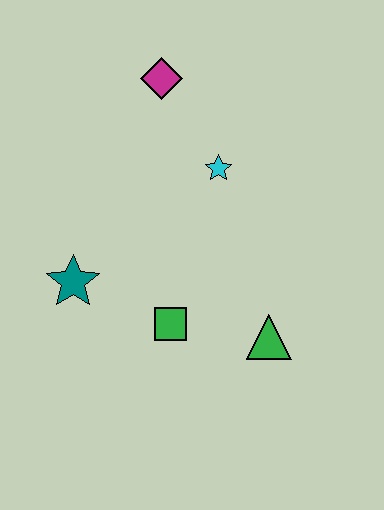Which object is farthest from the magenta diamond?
The green triangle is farthest from the magenta diamond.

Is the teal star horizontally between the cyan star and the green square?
No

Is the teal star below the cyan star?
Yes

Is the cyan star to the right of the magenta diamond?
Yes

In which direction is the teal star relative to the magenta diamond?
The teal star is below the magenta diamond.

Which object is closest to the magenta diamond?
The cyan star is closest to the magenta diamond.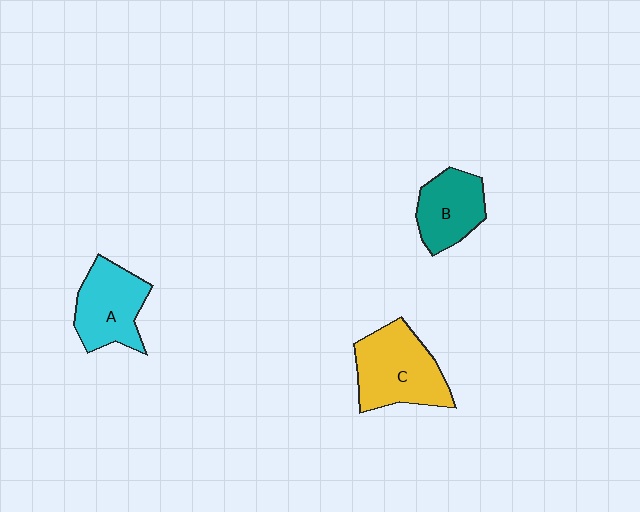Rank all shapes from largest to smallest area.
From largest to smallest: C (yellow), A (cyan), B (teal).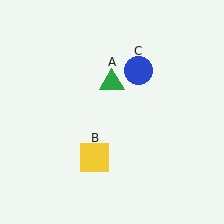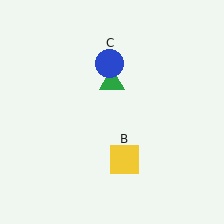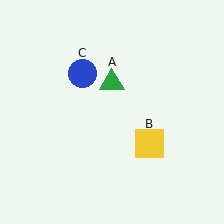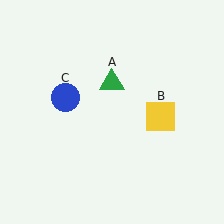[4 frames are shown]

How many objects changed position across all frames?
2 objects changed position: yellow square (object B), blue circle (object C).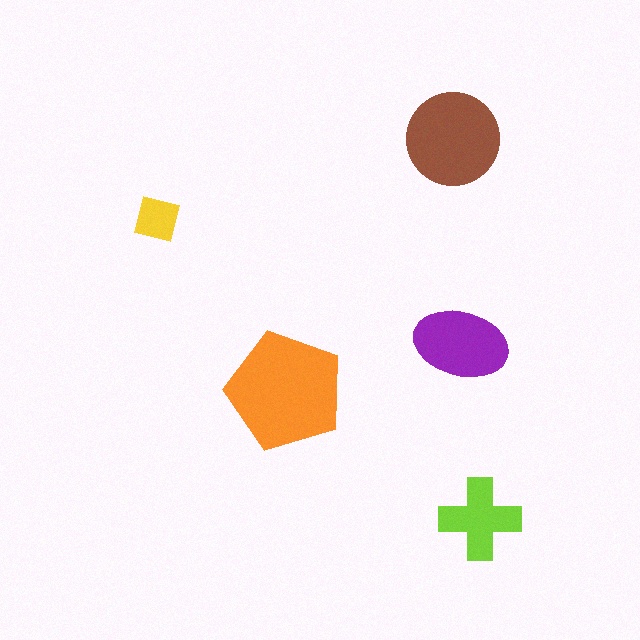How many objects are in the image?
There are 5 objects in the image.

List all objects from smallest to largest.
The yellow square, the lime cross, the purple ellipse, the brown circle, the orange pentagon.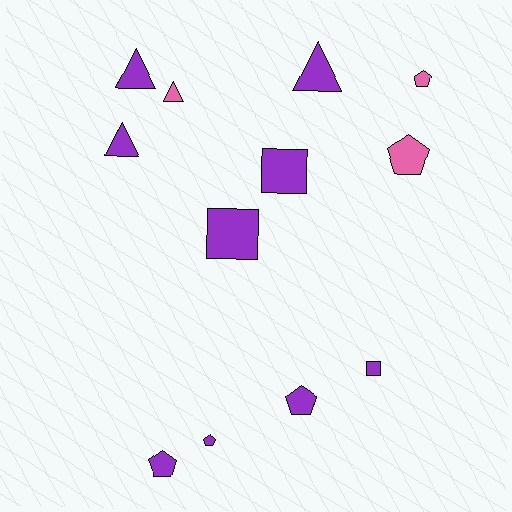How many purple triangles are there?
There are 3 purple triangles.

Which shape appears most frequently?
Pentagon, with 5 objects.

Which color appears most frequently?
Purple, with 9 objects.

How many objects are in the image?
There are 12 objects.